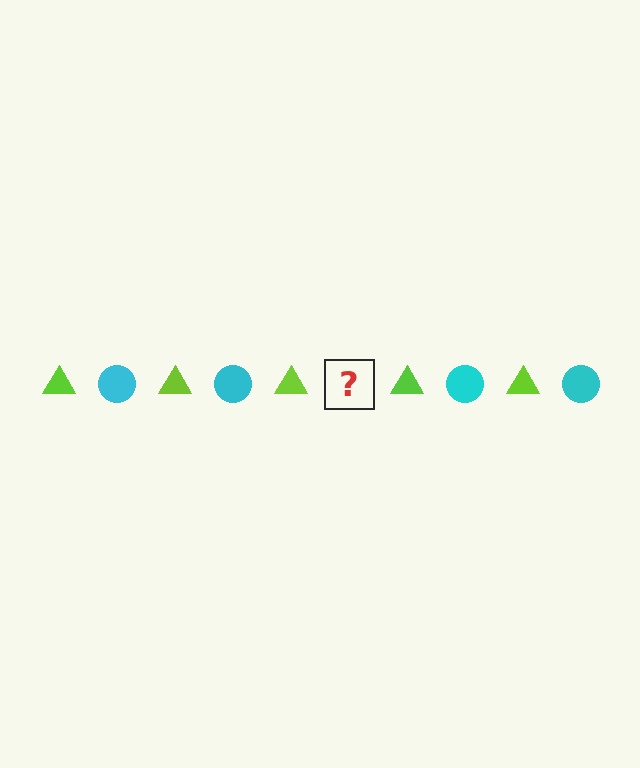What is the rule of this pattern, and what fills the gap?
The rule is that the pattern alternates between lime triangle and cyan circle. The gap should be filled with a cyan circle.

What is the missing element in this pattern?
The missing element is a cyan circle.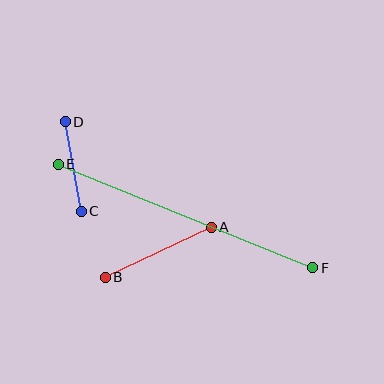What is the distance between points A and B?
The distance is approximately 117 pixels.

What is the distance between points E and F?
The distance is approximately 275 pixels.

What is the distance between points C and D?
The distance is approximately 91 pixels.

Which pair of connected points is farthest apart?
Points E and F are farthest apart.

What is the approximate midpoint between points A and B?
The midpoint is at approximately (158, 252) pixels.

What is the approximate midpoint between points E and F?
The midpoint is at approximately (185, 216) pixels.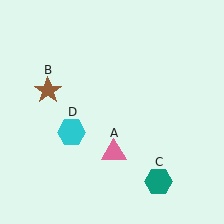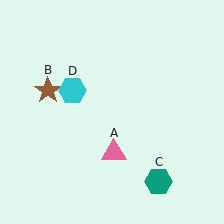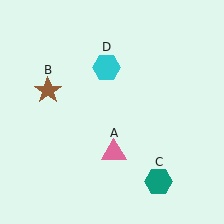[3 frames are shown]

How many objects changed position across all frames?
1 object changed position: cyan hexagon (object D).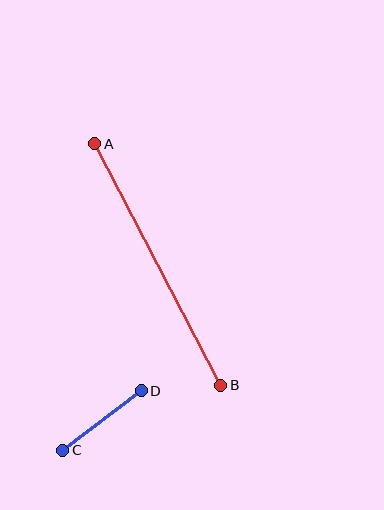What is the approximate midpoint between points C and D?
The midpoint is at approximately (102, 421) pixels.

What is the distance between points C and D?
The distance is approximately 98 pixels.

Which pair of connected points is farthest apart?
Points A and B are farthest apart.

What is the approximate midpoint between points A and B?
The midpoint is at approximately (158, 264) pixels.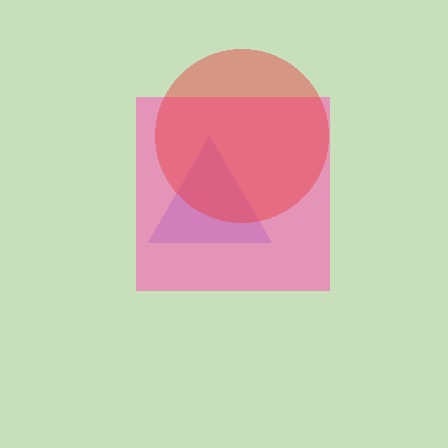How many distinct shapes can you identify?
There are 3 distinct shapes: a blue triangle, a pink square, a red circle.